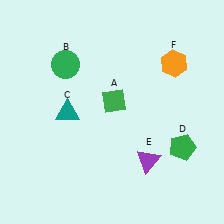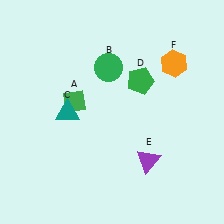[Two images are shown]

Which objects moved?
The objects that moved are: the green diamond (A), the green circle (B), the green pentagon (D).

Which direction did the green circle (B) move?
The green circle (B) moved right.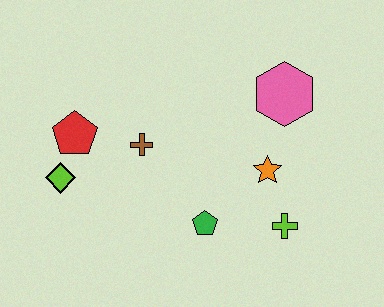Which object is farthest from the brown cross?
The lime cross is farthest from the brown cross.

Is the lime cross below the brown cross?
Yes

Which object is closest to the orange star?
The lime cross is closest to the orange star.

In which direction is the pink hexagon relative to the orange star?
The pink hexagon is above the orange star.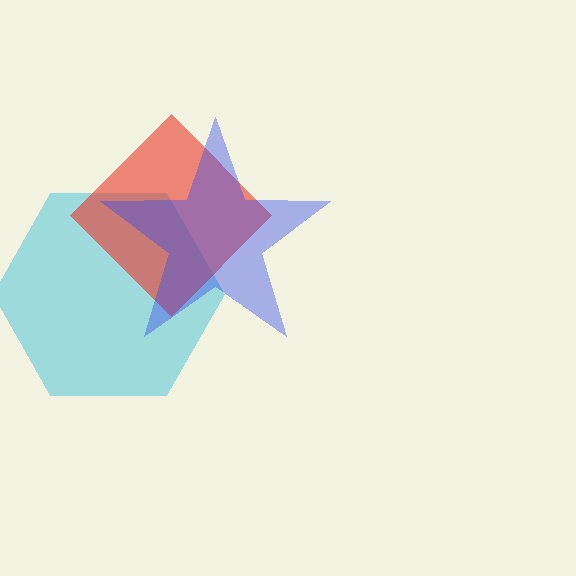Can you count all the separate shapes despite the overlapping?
Yes, there are 3 separate shapes.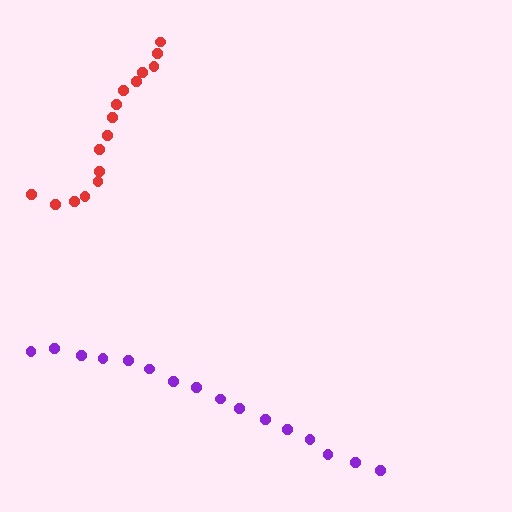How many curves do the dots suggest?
There are 2 distinct paths.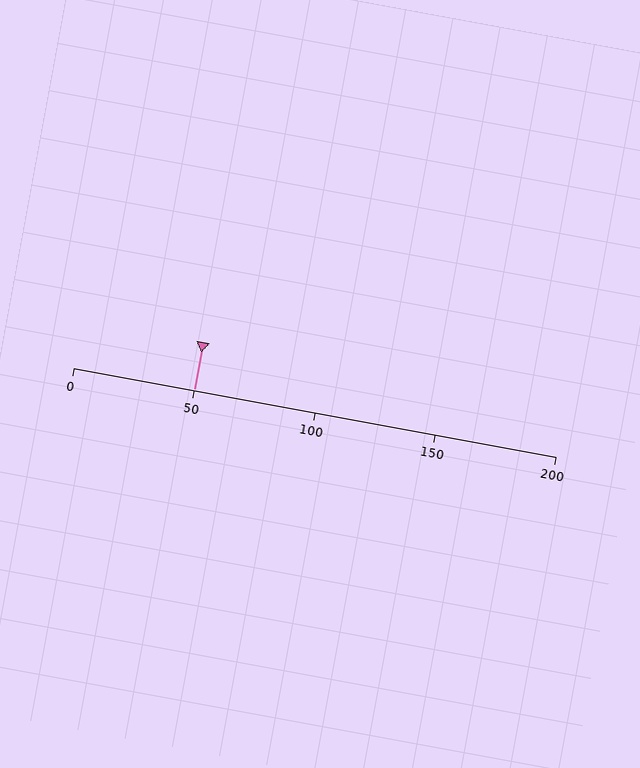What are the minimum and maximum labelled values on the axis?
The axis runs from 0 to 200.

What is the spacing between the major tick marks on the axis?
The major ticks are spaced 50 apart.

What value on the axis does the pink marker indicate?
The marker indicates approximately 50.